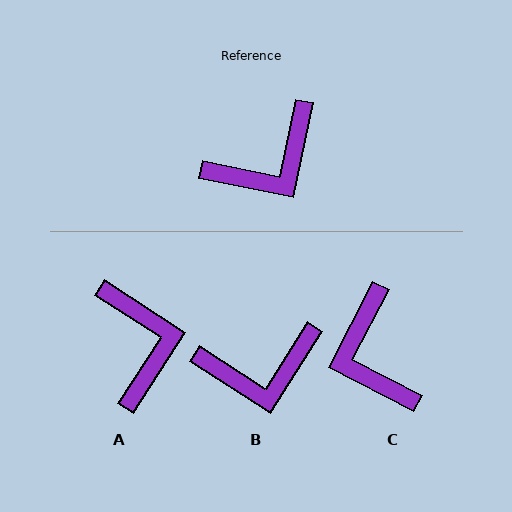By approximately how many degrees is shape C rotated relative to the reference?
Approximately 106 degrees clockwise.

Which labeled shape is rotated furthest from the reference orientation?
C, about 106 degrees away.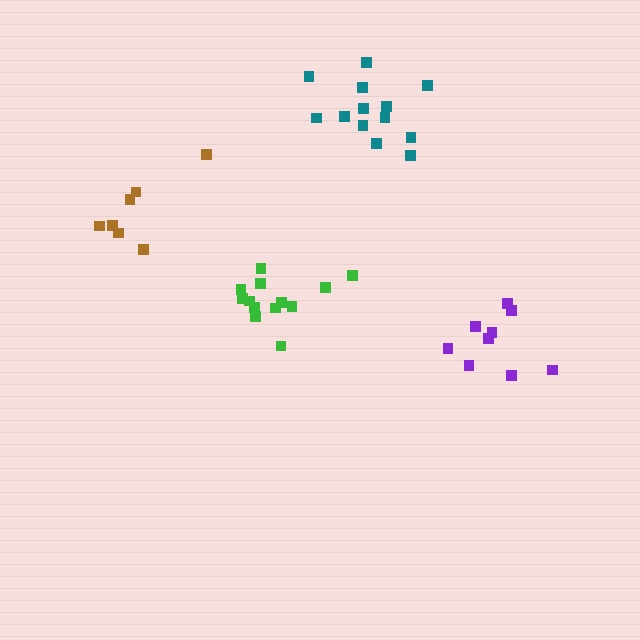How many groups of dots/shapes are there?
There are 4 groups.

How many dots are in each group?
Group 1: 13 dots, Group 2: 9 dots, Group 3: 13 dots, Group 4: 7 dots (42 total).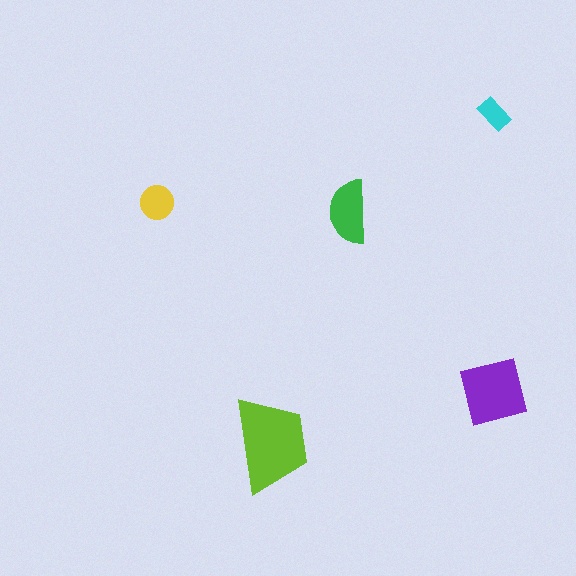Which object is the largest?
The lime trapezoid.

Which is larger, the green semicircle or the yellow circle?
The green semicircle.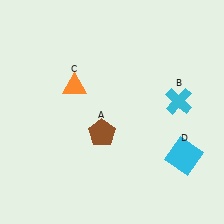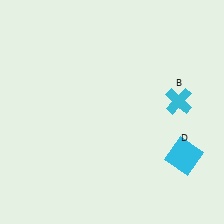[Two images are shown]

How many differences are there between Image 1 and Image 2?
There are 2 differences between the two images.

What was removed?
The brown pentagon (A), the orange triangle (C) were removed in Image 2.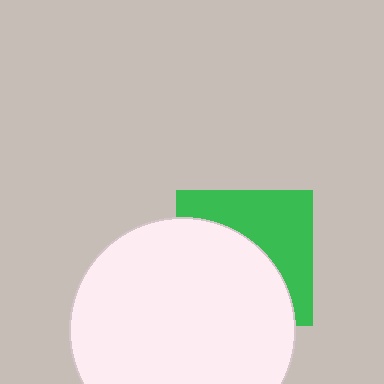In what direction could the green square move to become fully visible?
The green square could move toward the upper-right. That would shift it out from behind the white circle entirely.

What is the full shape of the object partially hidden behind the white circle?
The partially hidden object is a green square.